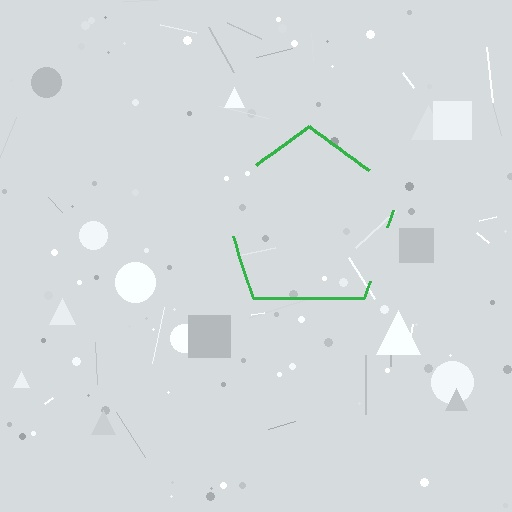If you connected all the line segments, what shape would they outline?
They would outline a pentagon.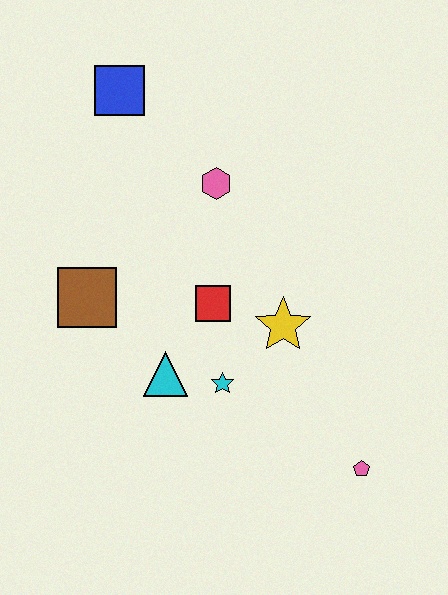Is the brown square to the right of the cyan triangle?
No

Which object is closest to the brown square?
The cyan triangle is closest to the brown square.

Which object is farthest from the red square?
The blue square is farthest from the red square.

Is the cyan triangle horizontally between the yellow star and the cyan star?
No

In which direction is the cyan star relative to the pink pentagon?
The cyan star is to the left of the pink pentagon.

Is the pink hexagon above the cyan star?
Yes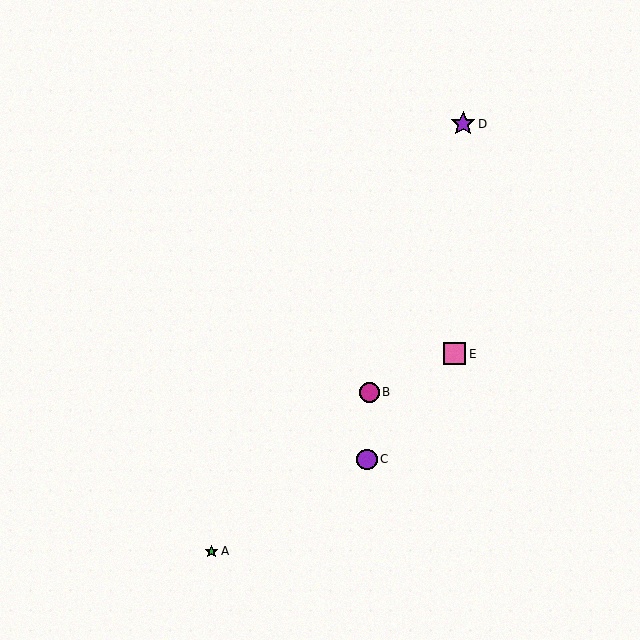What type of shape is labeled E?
Shape E is a pink square.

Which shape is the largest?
The purple star (labeled D) is the largest.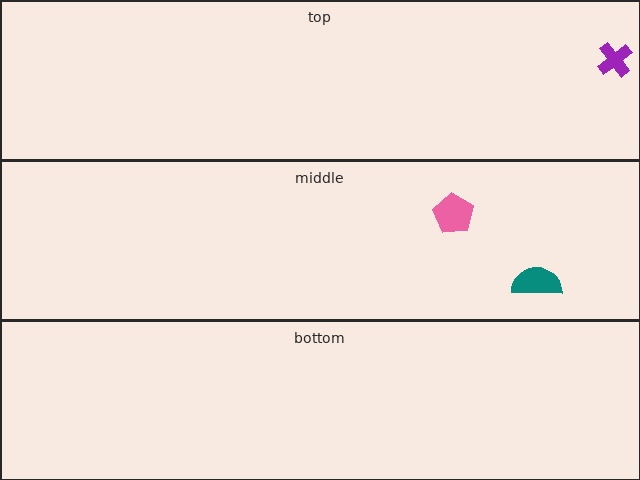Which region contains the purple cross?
The top region.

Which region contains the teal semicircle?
The middle region.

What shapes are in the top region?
The purple cross.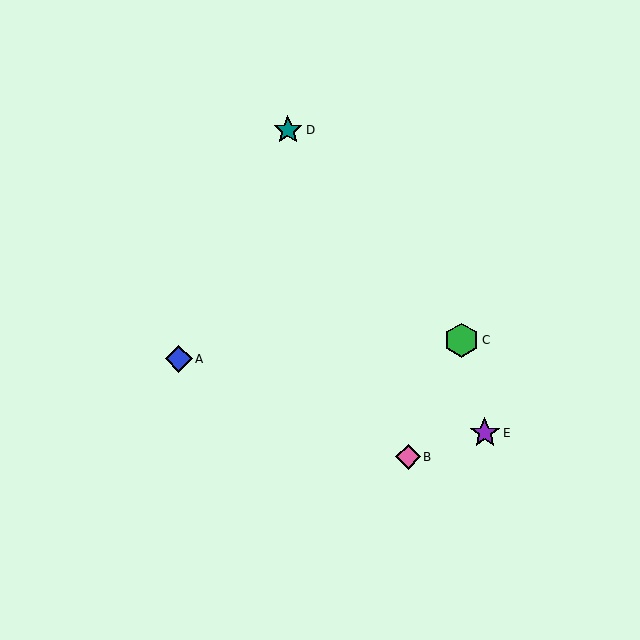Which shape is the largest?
The green hexagon (labeled C) is the largest.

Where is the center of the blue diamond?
The center of the blue diamond is at (179, 359).